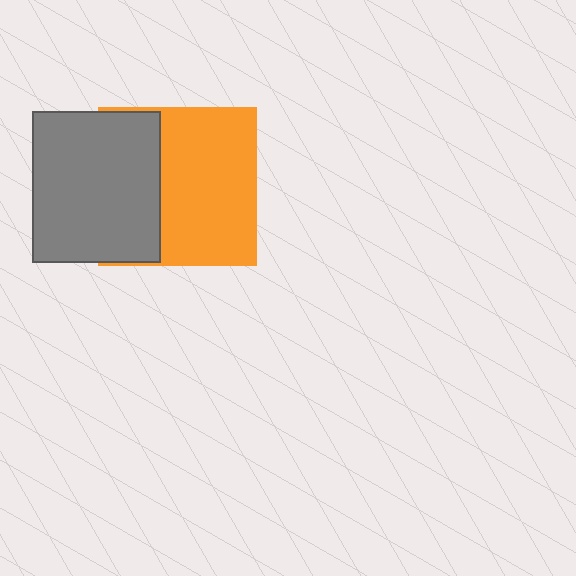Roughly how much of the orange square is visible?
About half of it is visible (roughly 62%).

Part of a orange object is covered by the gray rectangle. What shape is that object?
It is a square.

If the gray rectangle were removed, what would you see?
You would see the complete orange square.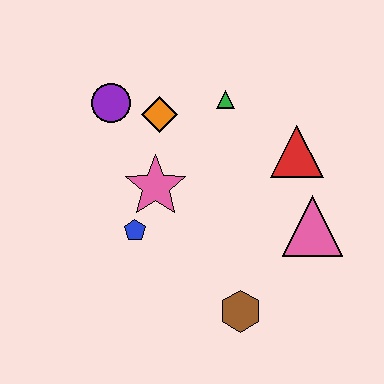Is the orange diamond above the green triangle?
No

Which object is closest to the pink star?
The blue pentagon is closest to the pink star.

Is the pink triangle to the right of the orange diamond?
Yes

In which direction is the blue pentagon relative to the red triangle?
The blue pentagon is to the left of the red triangle.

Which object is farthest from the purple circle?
The brown hexagon is farthest from the purple circle.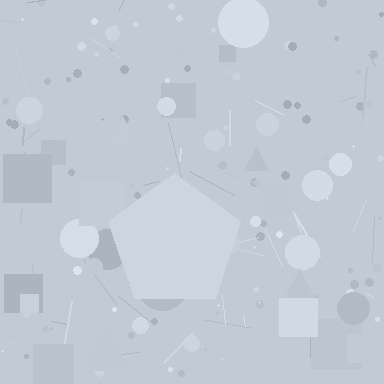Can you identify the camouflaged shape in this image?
The camouflaged shape is a pentagon.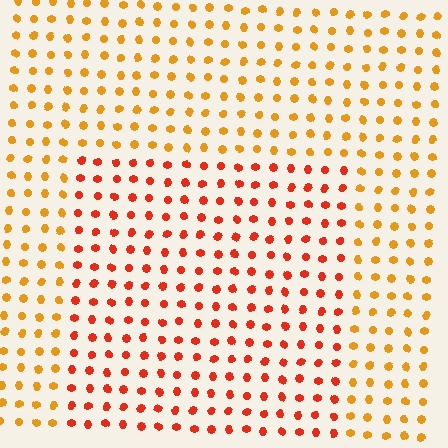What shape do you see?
I see a rectangle.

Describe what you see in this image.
The image is filled with small orange elements in a uniform arrangement. A rectangle-shaped region is visible where the elements are tinted to a slightly different hue, forming a subtle color boundary.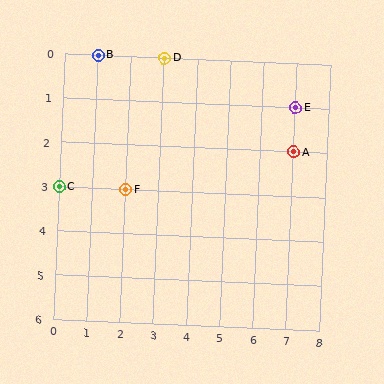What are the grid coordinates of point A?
Point A is at grid coordinates (7, 2).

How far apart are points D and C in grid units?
Points D and C are 3 columns and 3 rows apart (about 4.2 grid units diagonally).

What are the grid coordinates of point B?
Point B is at grid coordinates (1, 0).